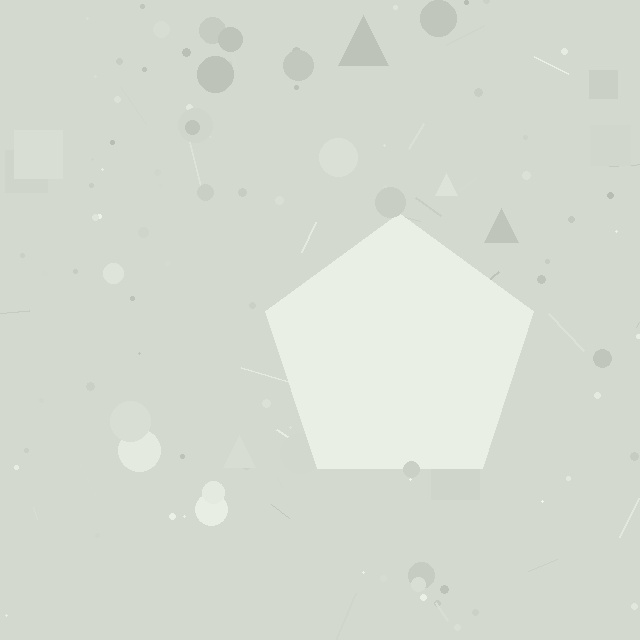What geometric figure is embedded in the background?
A pentagon is embedded in the background.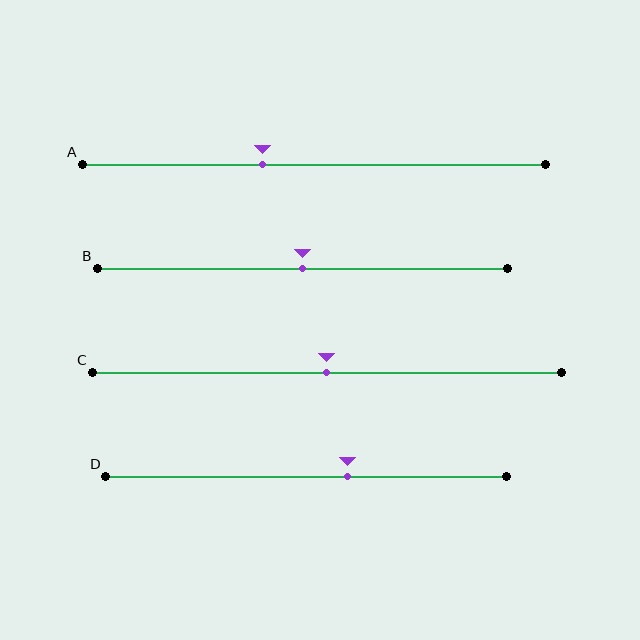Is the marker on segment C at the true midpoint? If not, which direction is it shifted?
Yes, the marker on segment C is at the true midpoint.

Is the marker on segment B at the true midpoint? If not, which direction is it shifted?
Yes, the marker on segment B is at the true midpoint.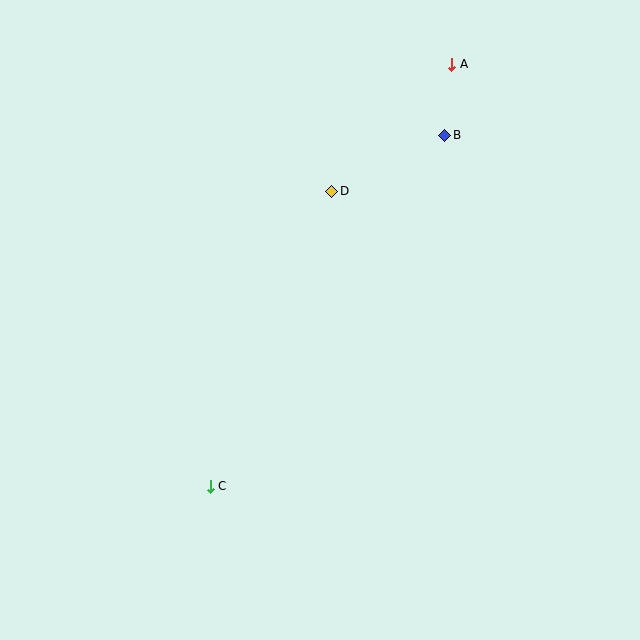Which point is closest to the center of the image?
Point D at (332, 191) is closest to the center.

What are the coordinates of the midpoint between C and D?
The midpoint between C and D is at (271, 339).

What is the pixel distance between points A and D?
The distance between A and D is 175 pixels.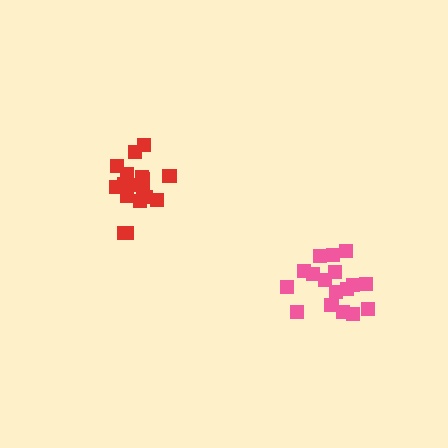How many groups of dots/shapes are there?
There are 2 groups.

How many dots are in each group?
Group 1: 17 dots, Group 2: 17 dots (34 total).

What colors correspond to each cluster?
The clusters are colored: pink, red.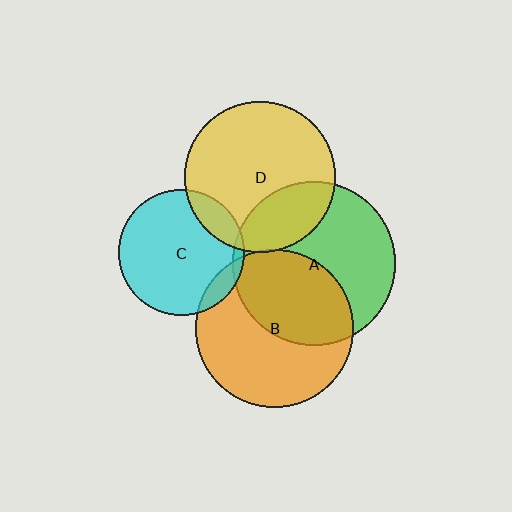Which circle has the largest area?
Circle A (green).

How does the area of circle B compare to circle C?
Approximately 1.6 times.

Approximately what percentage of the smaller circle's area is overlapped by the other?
Approximately 5%.